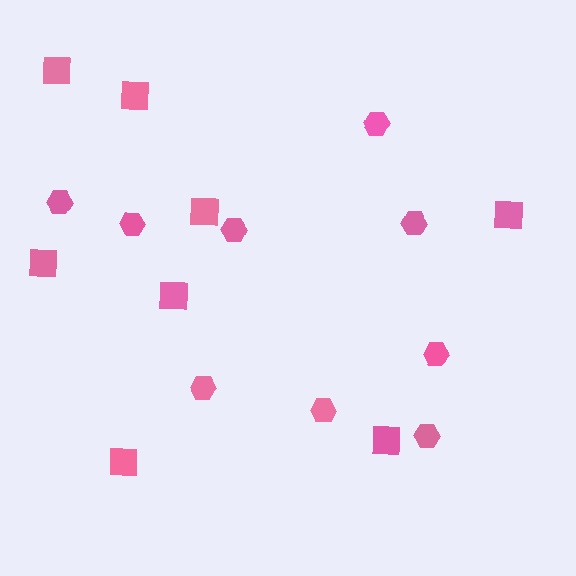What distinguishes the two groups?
There are 2 groups: one group of hexagons (9) and one group of squares (8).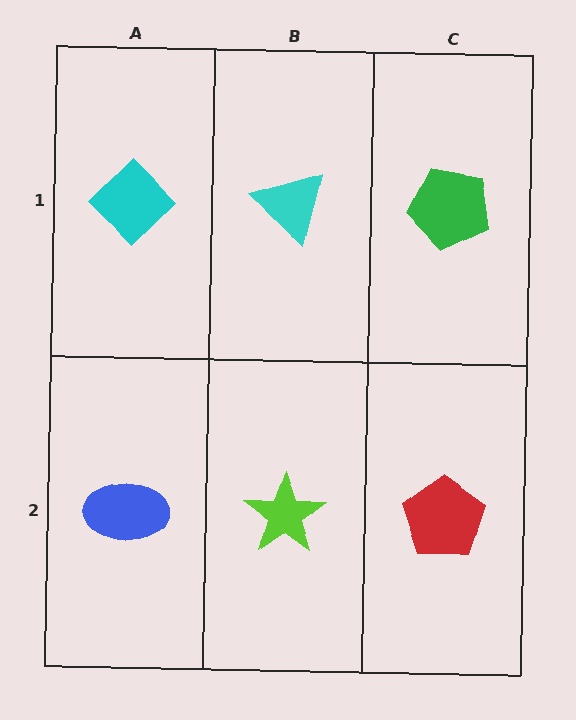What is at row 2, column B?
A lime star.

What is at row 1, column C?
A green pentagon.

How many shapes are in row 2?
3 shapes.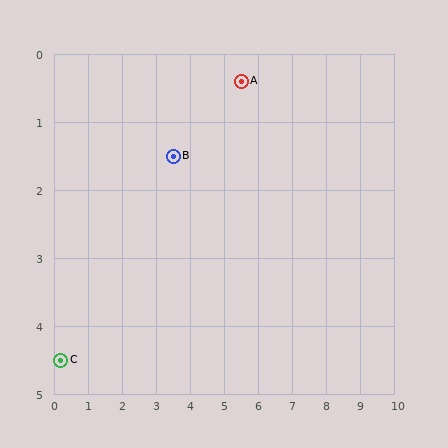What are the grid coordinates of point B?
Point B is at approximately (3.5, 1.5).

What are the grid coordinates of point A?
Point A is at approximately (5.5, 0.4).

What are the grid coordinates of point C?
Point C is at approximately (0.2, 4.5).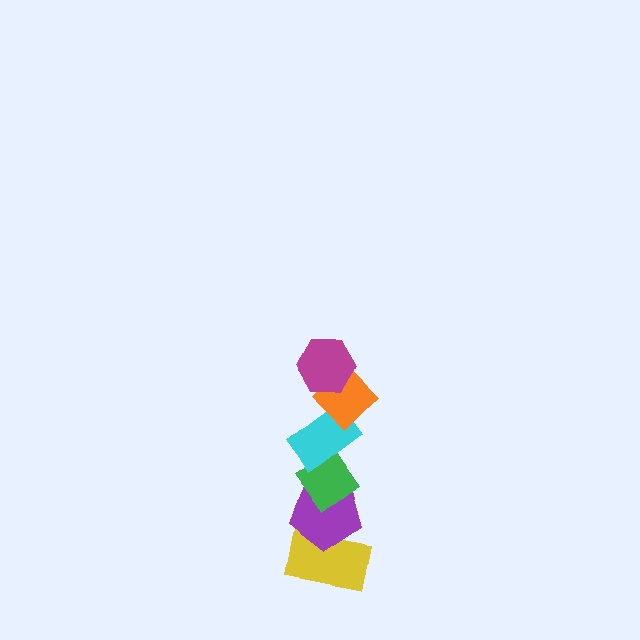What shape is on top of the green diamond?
The cyan rectangle is on top of the green diamond.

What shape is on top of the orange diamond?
The magenta hexagon is on top of the orange diamond.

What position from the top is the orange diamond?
The orange diamond is 2nd from the top.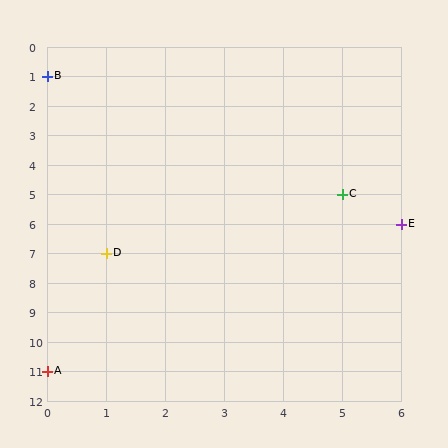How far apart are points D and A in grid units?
Points D and A are 1 column and 4 rows apart (about 4.1 grid units diagonally).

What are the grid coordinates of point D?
Point D is at grid coordinates (1, 7).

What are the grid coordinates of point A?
Point A is at grid coordinates (0, 11).